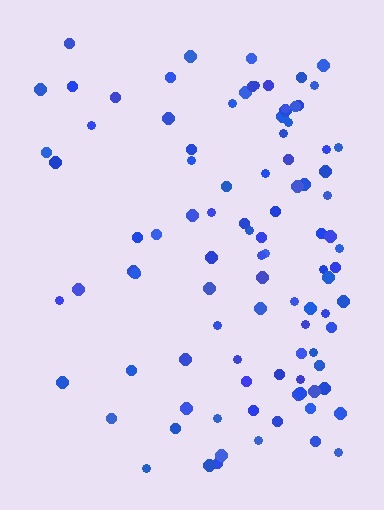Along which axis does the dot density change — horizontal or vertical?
Horizontal.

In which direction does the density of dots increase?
From left to right, with the right side densest.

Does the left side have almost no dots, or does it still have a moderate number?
Still a moderate number, just noticeably fewer than the right.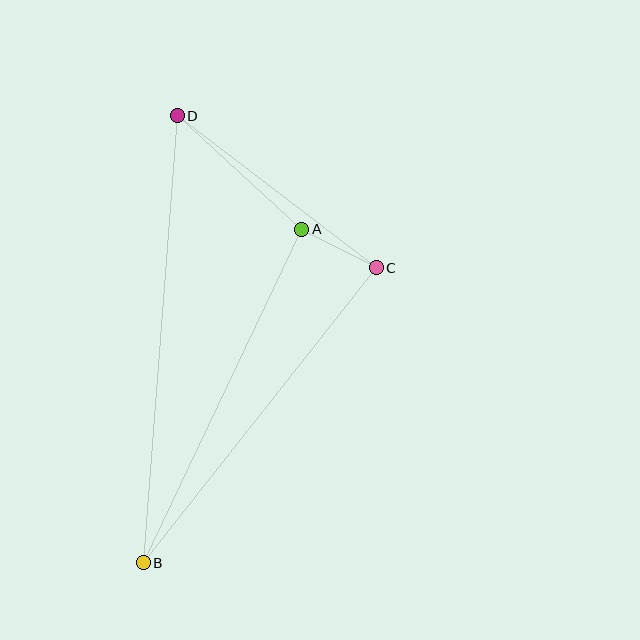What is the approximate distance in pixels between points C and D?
The distance between C and D is approximately 250 pixels.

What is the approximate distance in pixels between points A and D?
The distance between A and D is approximately 168 pixels.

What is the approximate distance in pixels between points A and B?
The distance between A and B is approximately 370 pixels.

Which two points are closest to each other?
Points A and C are closest to each other.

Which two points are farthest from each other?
Points B and D are farthest from each other.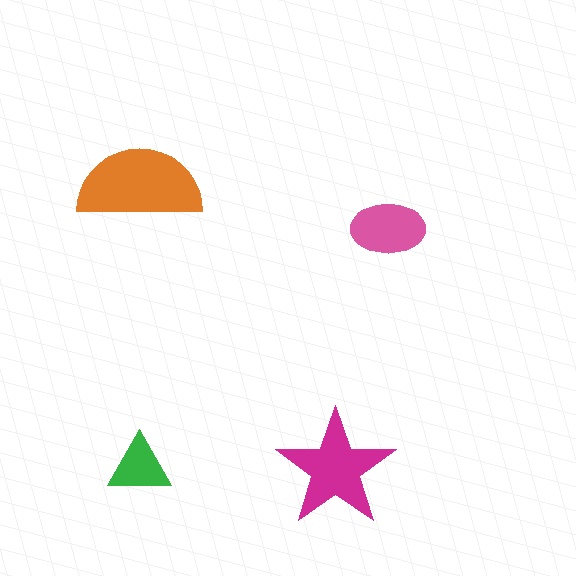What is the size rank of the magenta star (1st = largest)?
2nd.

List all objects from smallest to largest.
The green triangle, the pink ellipse, the magenta star, the orange semicircle.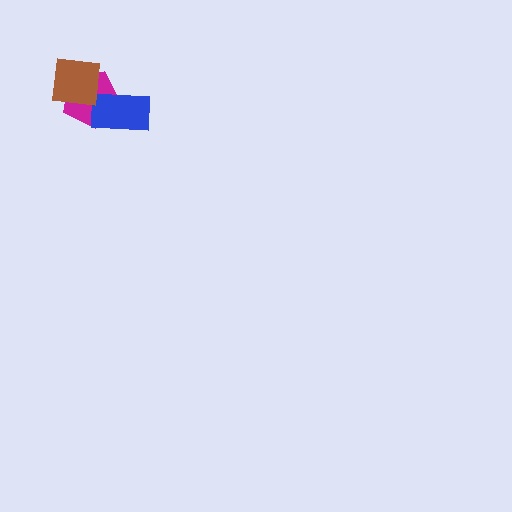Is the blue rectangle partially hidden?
No, no other shape covers it.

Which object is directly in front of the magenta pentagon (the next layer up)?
The blue rectangle is directly in front of the magenta pentagon.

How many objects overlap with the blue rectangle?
1 object overlaps with the blue rectangle.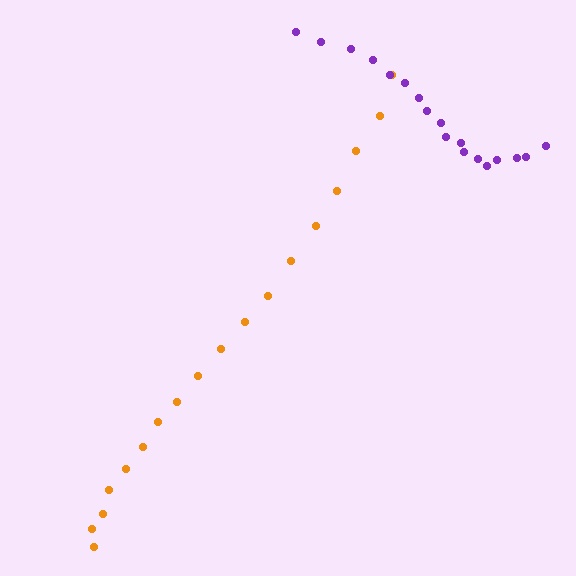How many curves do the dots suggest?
There are 2 distinct paths.